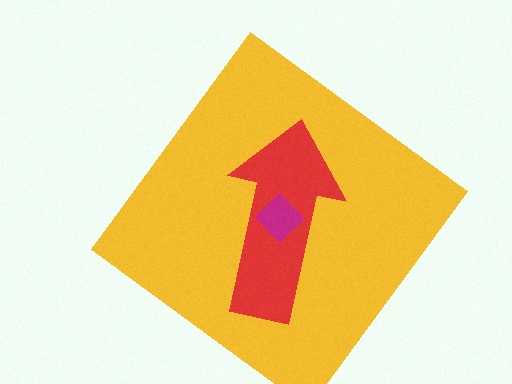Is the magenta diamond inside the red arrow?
Yes.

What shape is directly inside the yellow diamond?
The red arrow.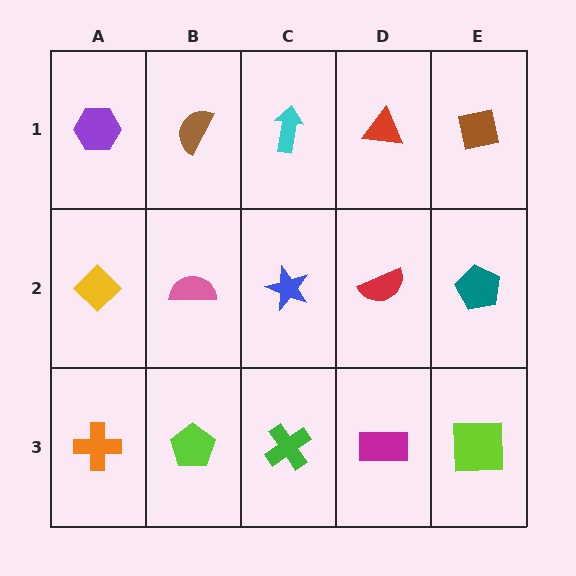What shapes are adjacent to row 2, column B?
A brown semicircle (row 1, column B), a lime pentagon (row 3, column B), a yellow diamond (row 2, column A), a blue star (row 2, column C).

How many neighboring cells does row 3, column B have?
3.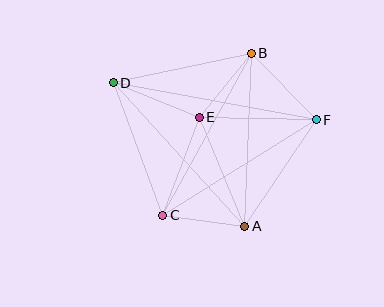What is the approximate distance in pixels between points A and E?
The distance between A and E is approximately 118 pixels.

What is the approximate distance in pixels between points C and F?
The distance between C and F is approximately 181 pixels.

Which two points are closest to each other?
Points A and C are closest to each other.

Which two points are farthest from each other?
Points D and F are farthest from each other.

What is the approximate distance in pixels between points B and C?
The distance between B and C is approximately 185 pixels.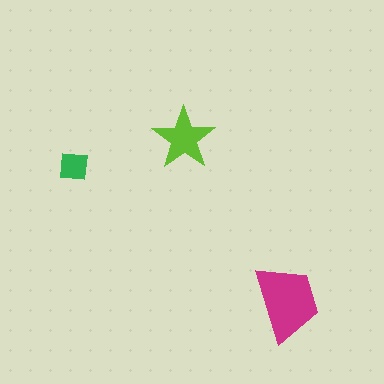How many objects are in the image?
There are 3 objects in the image.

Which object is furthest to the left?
The green square is leftmost.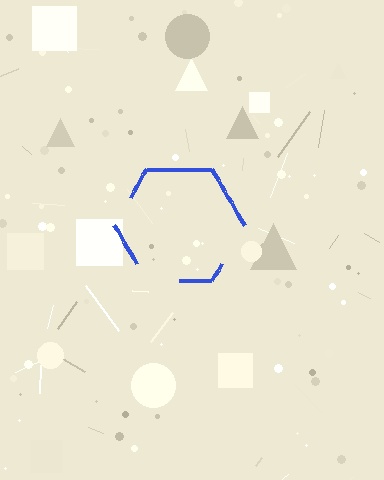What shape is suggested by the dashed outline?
The dashed outline suggests a hexagon.